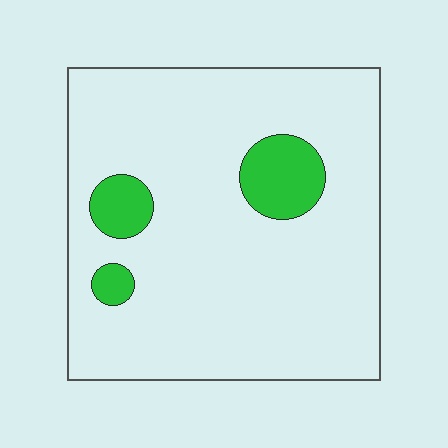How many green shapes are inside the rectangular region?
3.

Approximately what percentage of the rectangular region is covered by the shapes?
Approximately 10%.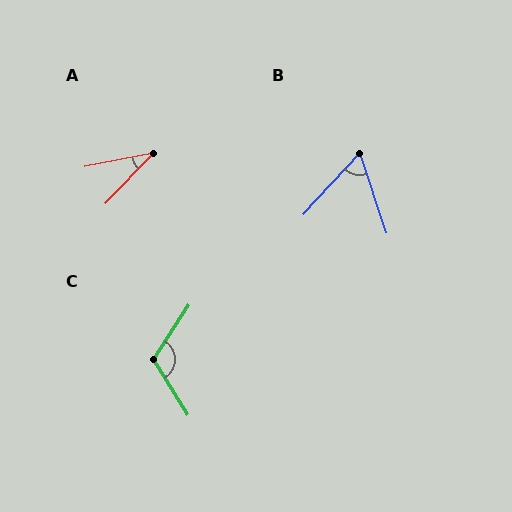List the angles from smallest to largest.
A (35°), B (60°), C (116°).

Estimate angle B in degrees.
Approximately 60 degrees.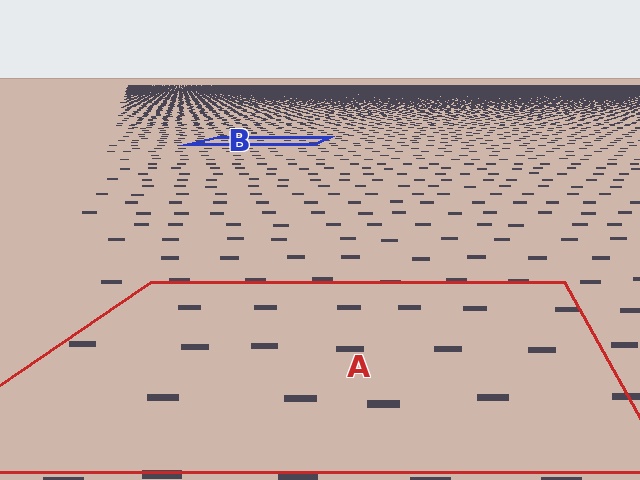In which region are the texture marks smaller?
The texture marks are smaller in region B, because it is farther away.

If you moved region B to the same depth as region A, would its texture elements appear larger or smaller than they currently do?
They would appear larger. At a closer depth, the same texture elements are projected at a bigger on-screen size.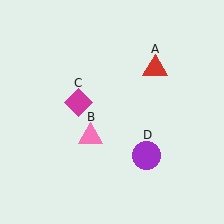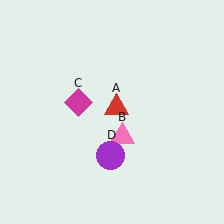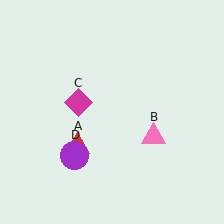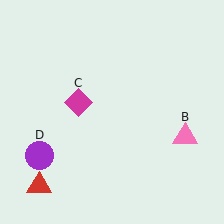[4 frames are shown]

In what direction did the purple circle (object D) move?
The purple circle (object D) moved left.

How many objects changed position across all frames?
3 objects changed position: red triangle (object A), pink triangle (object B), purple circle (object D).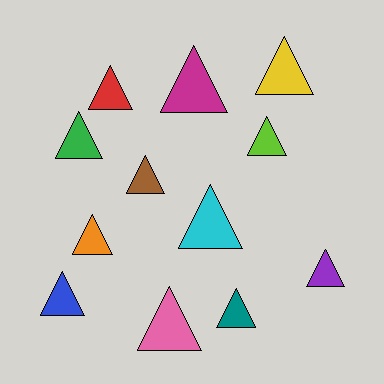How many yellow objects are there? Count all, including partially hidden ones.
There is 1 yellow object.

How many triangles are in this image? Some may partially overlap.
There are 12 triangles.